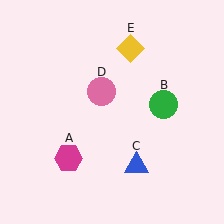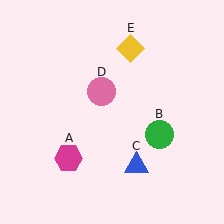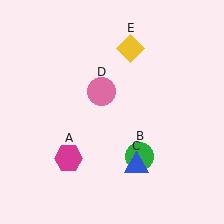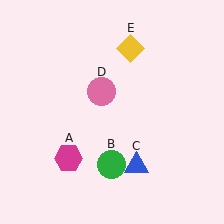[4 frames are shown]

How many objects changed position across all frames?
1 object changed position: green circle (object B).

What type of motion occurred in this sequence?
The green circle (object B) rotated clockwise around the center of the scene.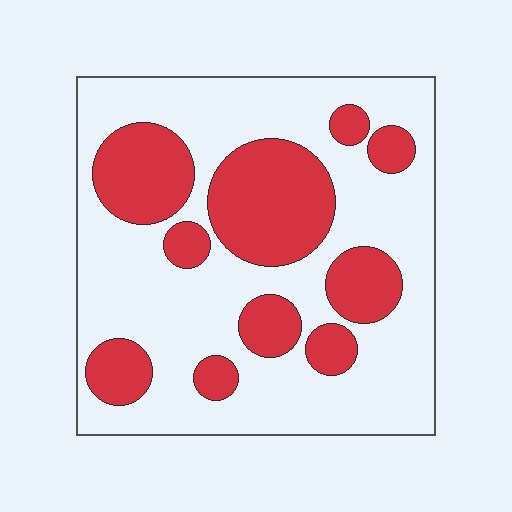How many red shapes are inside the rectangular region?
10.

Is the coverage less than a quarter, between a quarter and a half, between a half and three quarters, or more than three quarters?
Between a quarter and a half.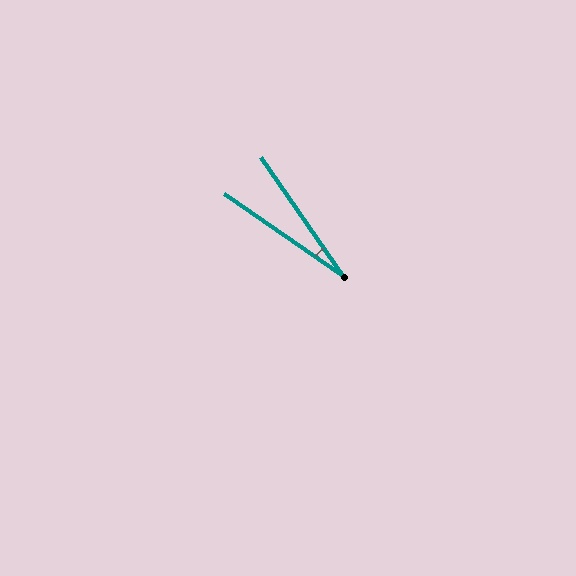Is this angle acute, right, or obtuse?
It is acute.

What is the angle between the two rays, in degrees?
Approximately 20 degrees.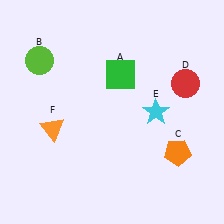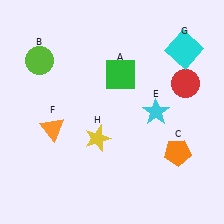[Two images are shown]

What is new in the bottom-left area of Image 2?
A yellow star (H) was added in the bottom-left area of Image 2.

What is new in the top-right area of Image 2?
A cyan square (G) was added in the top-right area of Image 2.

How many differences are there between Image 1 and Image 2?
There are 2 differences between the two images.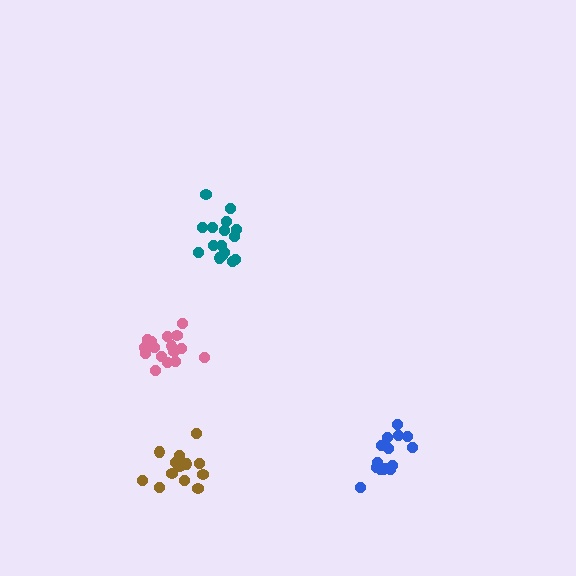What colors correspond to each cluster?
The clusters are colored: teal, brown, blue, pink.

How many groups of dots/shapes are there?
There are 4 groups.